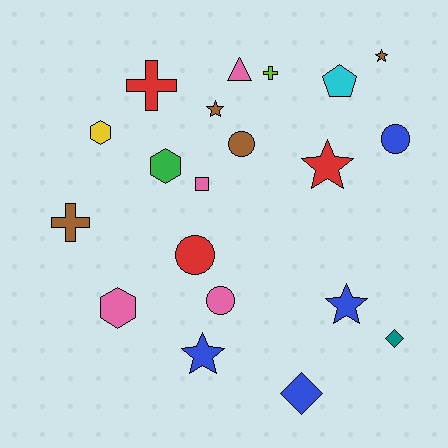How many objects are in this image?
There are 20 objects.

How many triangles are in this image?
There is 1 triangle.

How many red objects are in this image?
There are 3 red objects.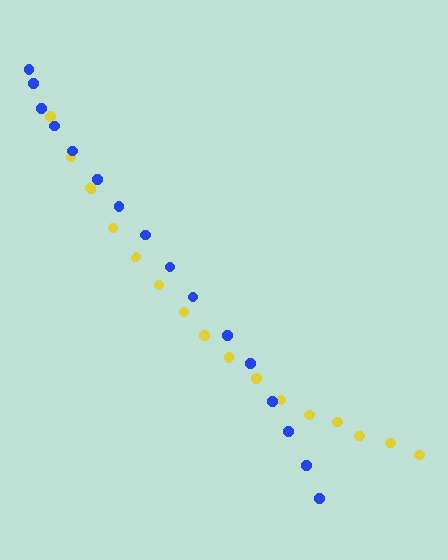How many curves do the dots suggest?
There are 2 distinct paths.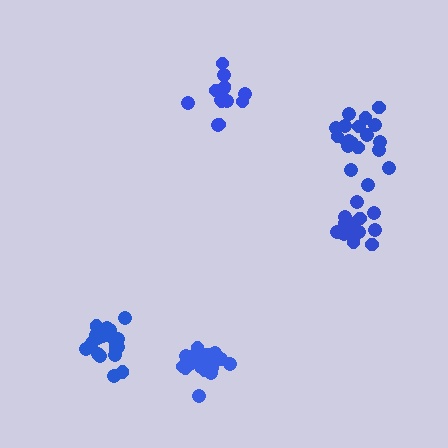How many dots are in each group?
Group 1: 19 dots, Group 2: 20 dots, Group 3: 15 dots, Group 4: 20 dots, Group 5: 14 dots (88 total).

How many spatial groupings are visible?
There are 5 spatial groupings.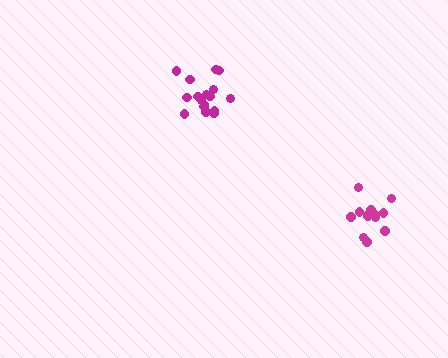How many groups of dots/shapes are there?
There are 2 groups.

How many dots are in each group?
Group 1: 17 dots, Group 2: 13 dots (30 total).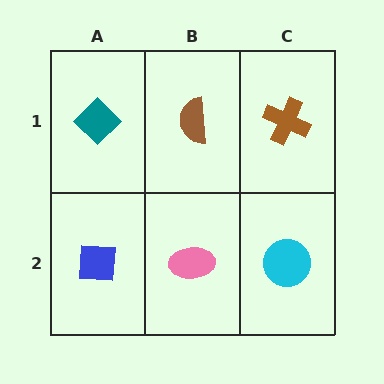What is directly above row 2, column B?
A brown semicircle.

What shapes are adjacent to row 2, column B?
A brown semicircle (row 1, column B), a blue square (row 2, column A), a cyan circle (row 2, column C).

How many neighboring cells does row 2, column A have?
2.